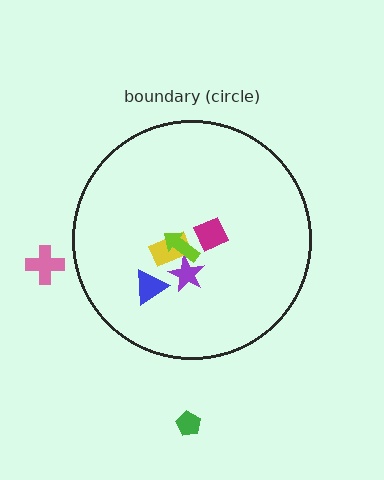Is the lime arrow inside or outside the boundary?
Inside.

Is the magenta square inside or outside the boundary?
Inside.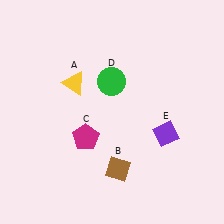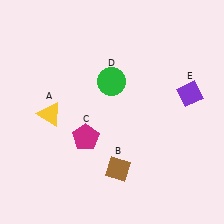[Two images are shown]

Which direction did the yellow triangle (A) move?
The yellow triangle (A) moved down.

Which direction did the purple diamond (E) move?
The purple diamond (E) moved up.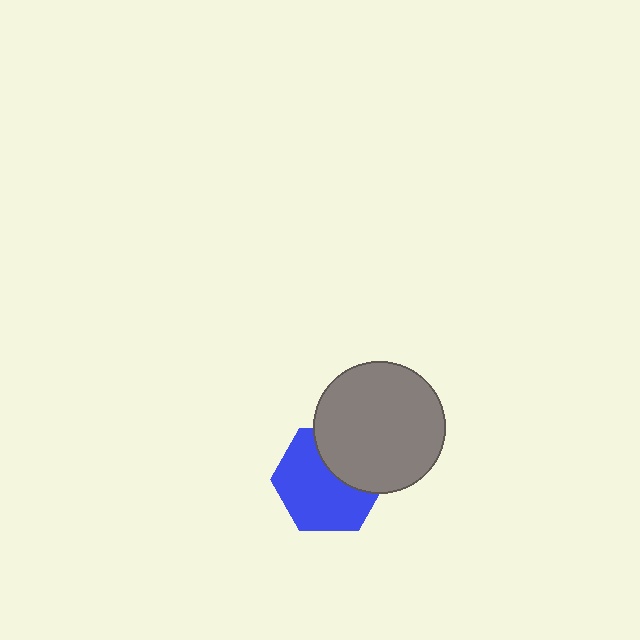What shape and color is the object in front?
The object in front is a gray circle.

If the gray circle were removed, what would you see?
You would see the complete blue hexagon.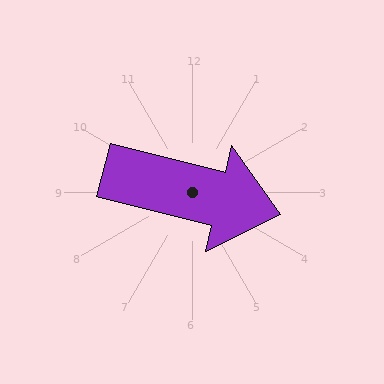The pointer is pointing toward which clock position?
Roughly 3 o'clock.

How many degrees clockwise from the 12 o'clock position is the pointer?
Approximately 104 degrees.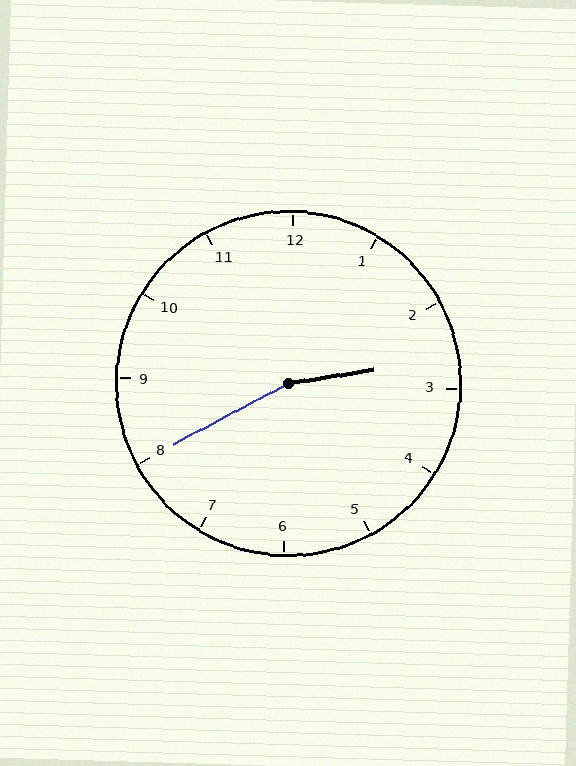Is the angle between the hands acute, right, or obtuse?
It is obtuse.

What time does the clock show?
2:40.